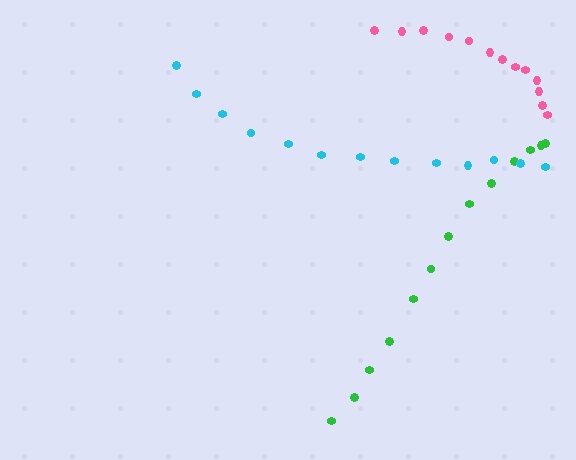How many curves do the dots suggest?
There are 3 distinct paths.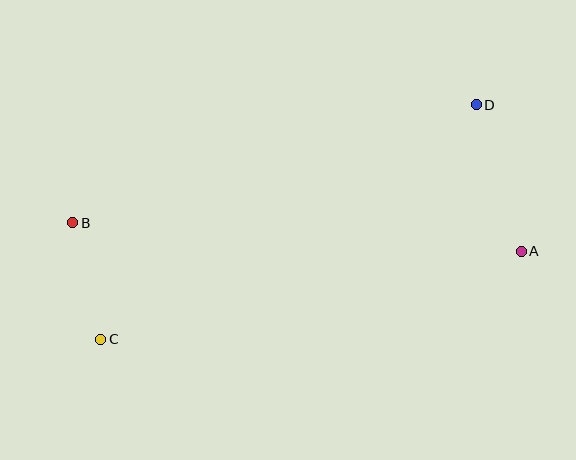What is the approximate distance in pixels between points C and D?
The distance between C and D is approximately 443 pixels.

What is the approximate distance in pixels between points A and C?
The distance between A and C is approximately 429 pixels.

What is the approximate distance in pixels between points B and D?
The distance between B and D is approximately 421 pixels.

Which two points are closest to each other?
Points B and C are closest to each other.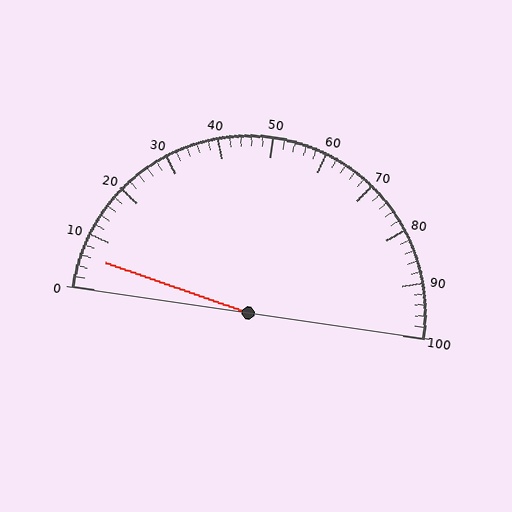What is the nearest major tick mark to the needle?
The nearest major tick mark is 10.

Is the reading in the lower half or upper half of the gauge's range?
The reading is in the lower half of the range (0 to 100).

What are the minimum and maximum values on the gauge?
The gauge ranges from 0 to 100.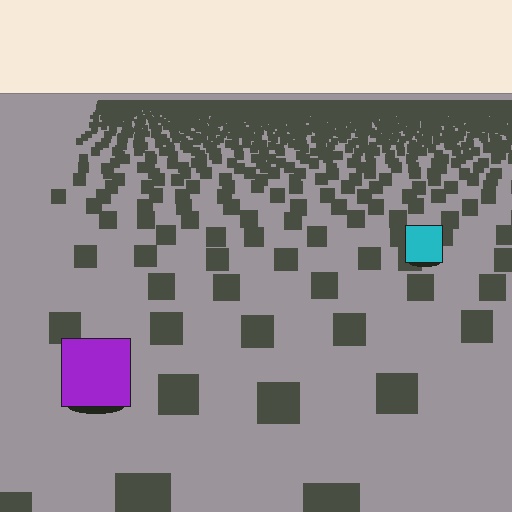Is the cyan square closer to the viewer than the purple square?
No. The purple square is closer — you can tell from the texture gradient: the ground texture is coarser near it.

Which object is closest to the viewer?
The purple square is closest. The texture marks near it are larger and more spread out.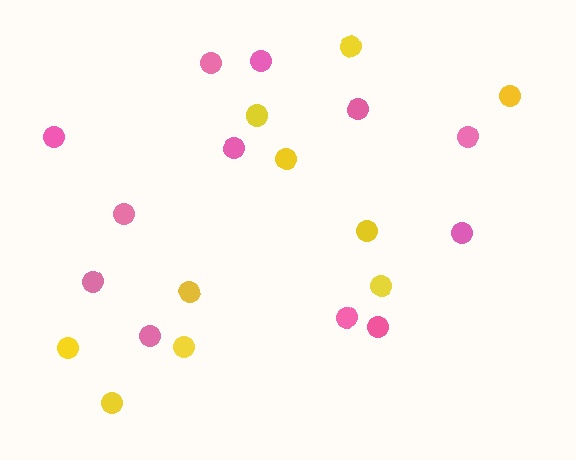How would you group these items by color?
There are 2 groups: one group of yellow circles (10) and one group of pink circles (12).